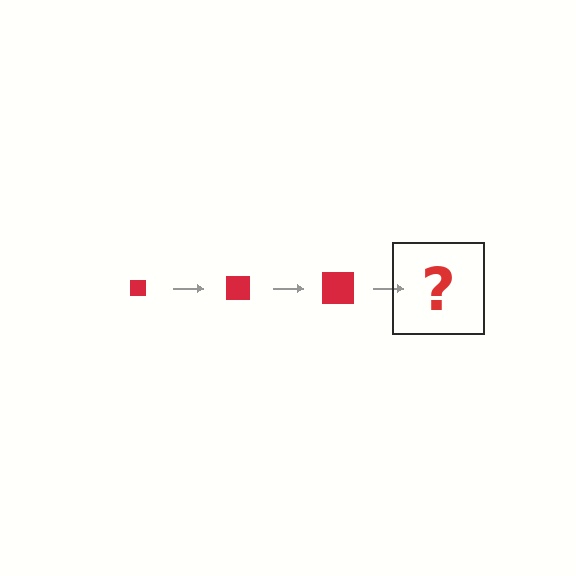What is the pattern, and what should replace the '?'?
The pattern is that the square gets progressively larger each step. The '?' should be a red square, larger than the previous one.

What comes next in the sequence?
The next element should be a red square, larger than the previous one.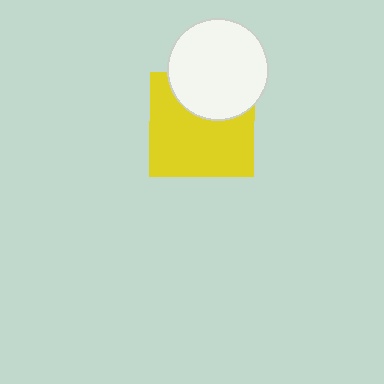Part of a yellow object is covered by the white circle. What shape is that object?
It is a square.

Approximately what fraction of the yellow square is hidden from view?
Roughly 33% of the yellow square is hidden behind the white circle.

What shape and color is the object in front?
The object in front is a white circle.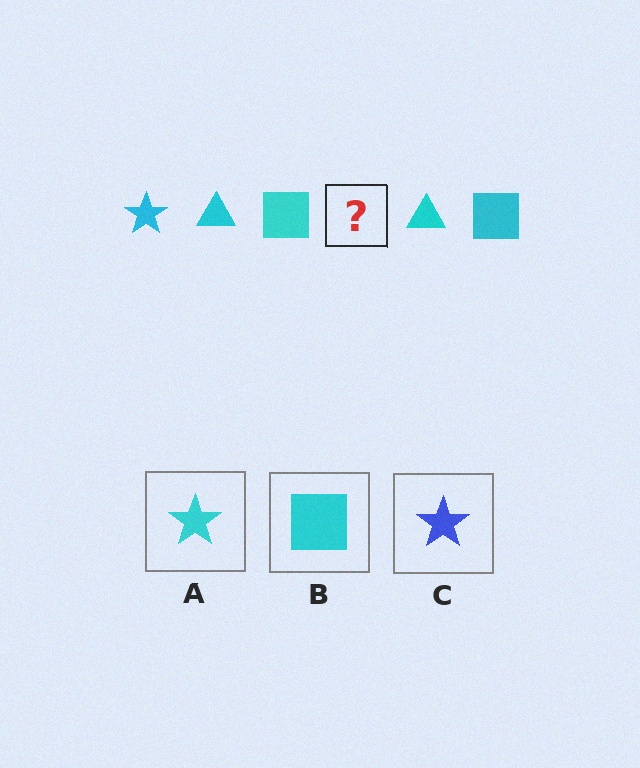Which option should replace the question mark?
Option A.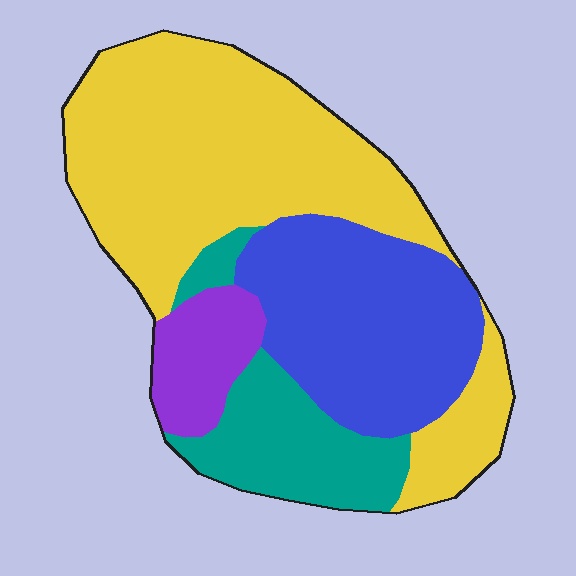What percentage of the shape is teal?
Teal takes up less than a quarter of the shape.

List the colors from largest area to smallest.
From largest to smallest: yellow, blue, teal, purple.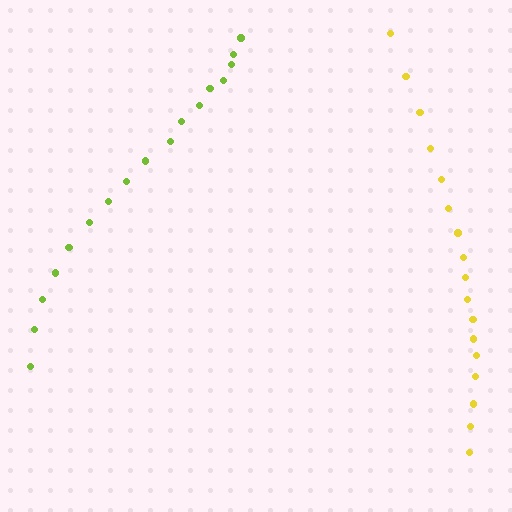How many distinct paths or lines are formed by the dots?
There are 2 distinct paths.